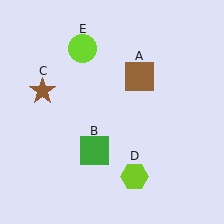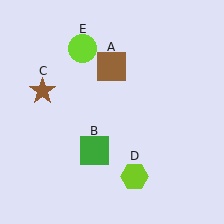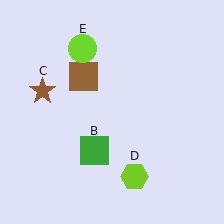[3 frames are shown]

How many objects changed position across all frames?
1 object changed position: brown square (object A).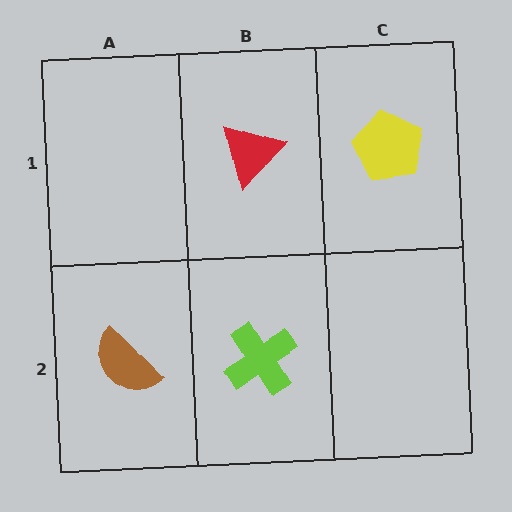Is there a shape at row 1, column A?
No, that cell is empty.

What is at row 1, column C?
A yellow pentagon.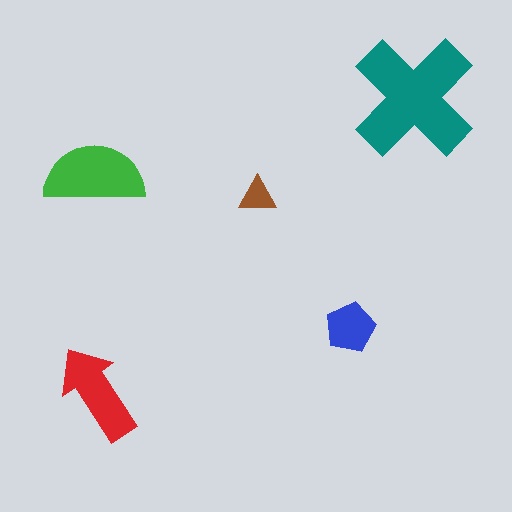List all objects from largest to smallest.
The teal cross, the green semicircle, the red arrow, the blue pentagon, the brown triangle.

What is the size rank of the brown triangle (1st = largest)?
5th.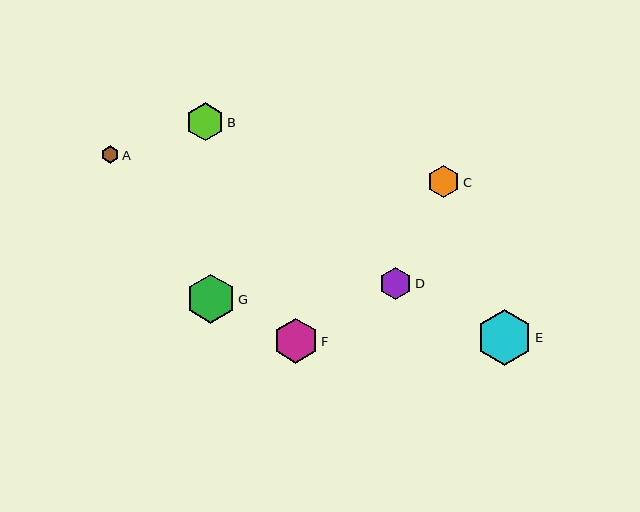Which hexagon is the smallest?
Hexagon A is the smallest with a size of approximately 17 pixels.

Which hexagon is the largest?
Hexagon E is the largest with a size of approximately 56 pixels.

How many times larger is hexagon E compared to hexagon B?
Hexagon E is approximately 1.5 times the size of hexagon B.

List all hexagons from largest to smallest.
From largest to smallest: E, G, F, B, C, D, A.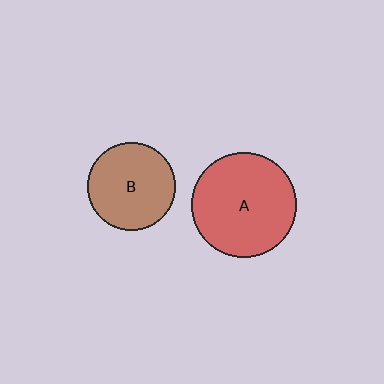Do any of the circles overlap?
No, none of the circles overlap.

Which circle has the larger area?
Circle A (red).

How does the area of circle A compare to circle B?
Approximately 1.4 times.